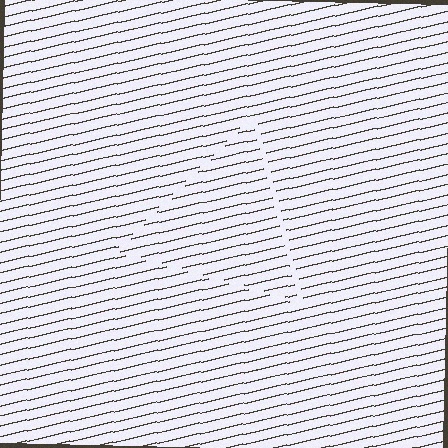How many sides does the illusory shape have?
3 sides — the line-ends trace a triangle.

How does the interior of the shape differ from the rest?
The interior of the shape contains the same grating, shifted by half a period — the contour is defined by the phase discontinuity where line-ends from the inner and outer gratings abut.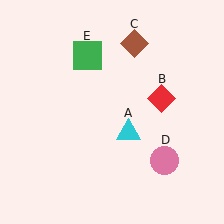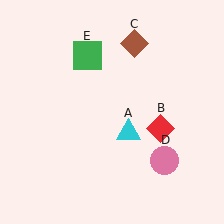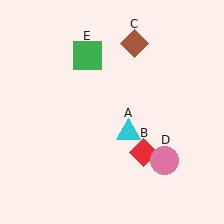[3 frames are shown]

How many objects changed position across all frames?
1 object changed position: red diamond (object B).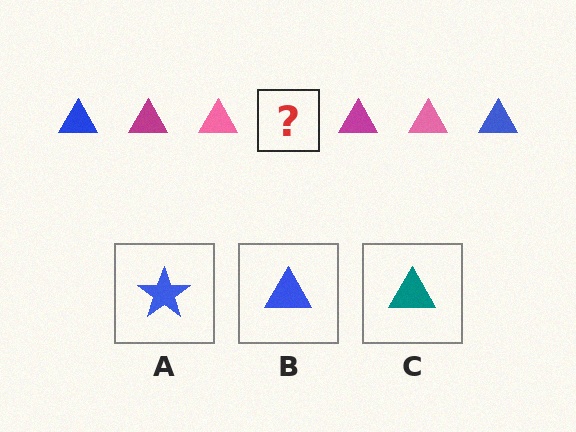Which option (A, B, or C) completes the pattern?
B.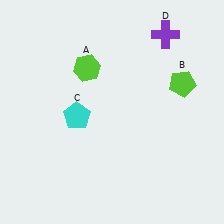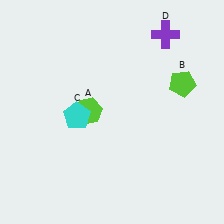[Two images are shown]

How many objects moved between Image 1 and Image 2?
1 object moved between the two images.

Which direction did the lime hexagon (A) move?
The lime hexagon (A) moved down.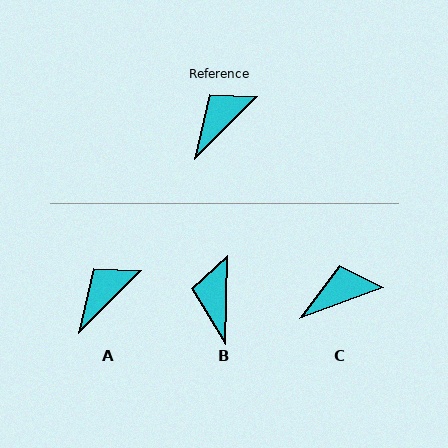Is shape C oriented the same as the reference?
No, it is off by about 25 degrees.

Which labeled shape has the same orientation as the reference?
A.